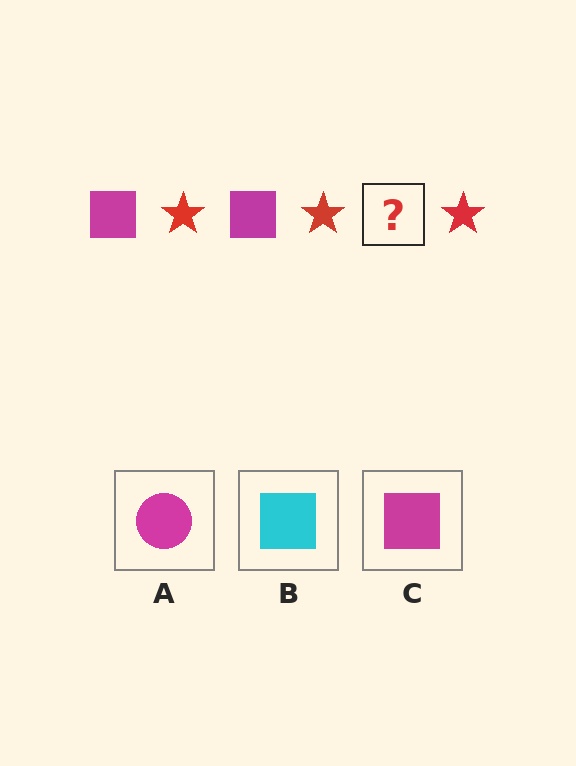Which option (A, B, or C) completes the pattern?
C.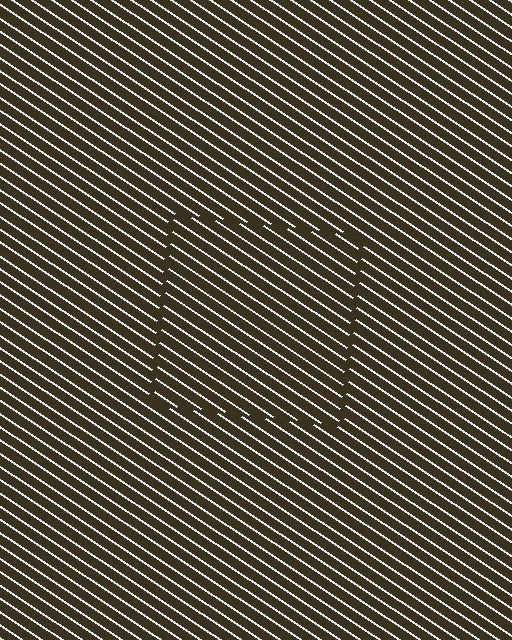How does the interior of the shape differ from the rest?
The interior of the shape contains the same grating, shifted by half a period — the contour is defined by the phase discontinuity where line-ends from the inner and outer gratings abut.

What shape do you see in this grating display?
An illusory square. The interior of the shape contains the same grating, shifted by half a period — the contour is defined by the phase discontinuity where line-ends from the inner and outer gratings abut.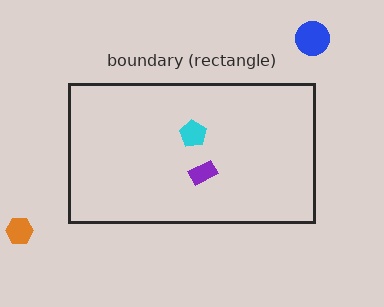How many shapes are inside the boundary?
2 inside, 2 outside.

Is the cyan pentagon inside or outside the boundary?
Inside.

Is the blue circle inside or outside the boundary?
Outside.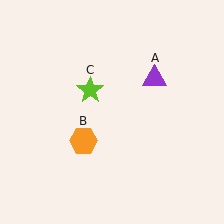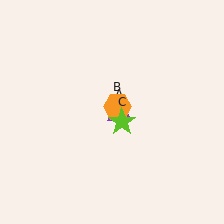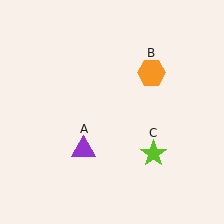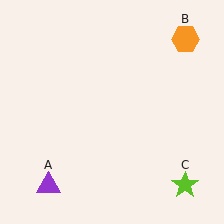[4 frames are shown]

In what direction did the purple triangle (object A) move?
The purple triangle (object A) moved down and to the left.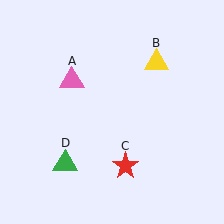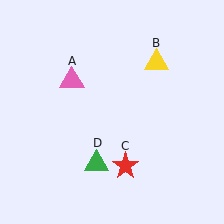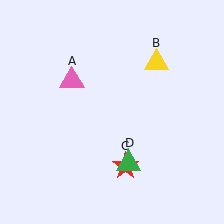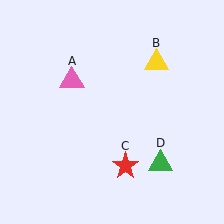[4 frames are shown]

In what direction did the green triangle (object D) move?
The green triangle (object D) moved right.